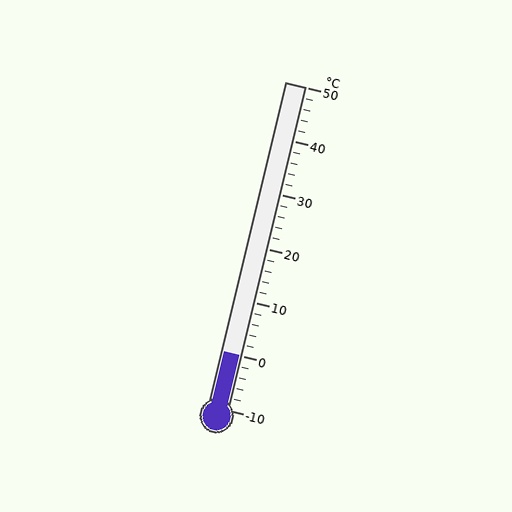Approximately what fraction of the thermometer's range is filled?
The thermometer is filled to approximately 15% of its range.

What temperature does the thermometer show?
The thermometer shows approximately 0°C.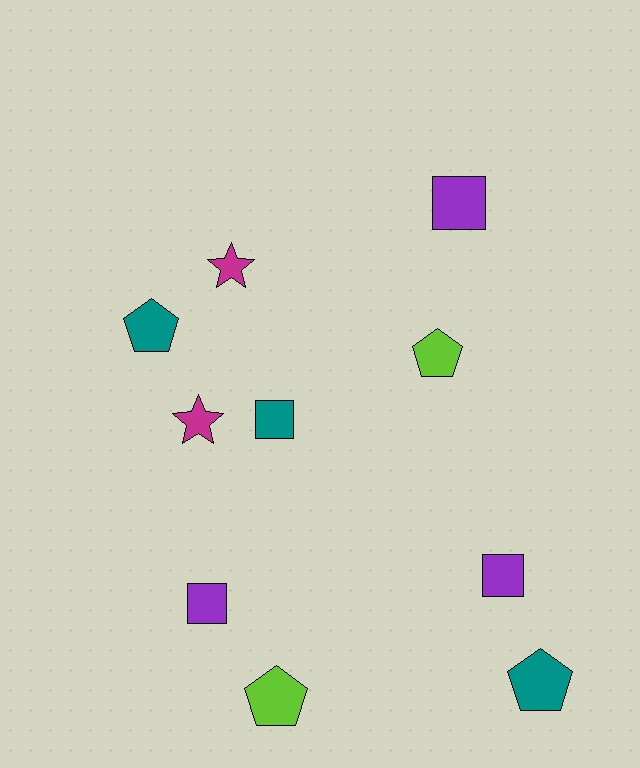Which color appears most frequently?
Teal, with 3 objects.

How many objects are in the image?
There are 10 objects.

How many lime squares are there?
There are no lime squares.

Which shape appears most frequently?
Pentagon, with 4 objects.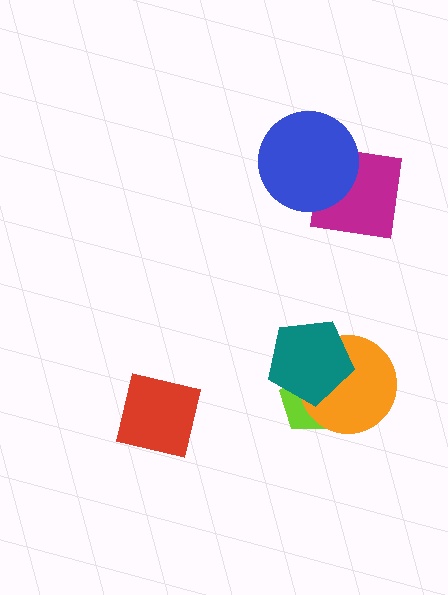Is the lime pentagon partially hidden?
Yes, it is partially covered by another shape.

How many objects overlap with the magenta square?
1 object overlaps with the magenta square.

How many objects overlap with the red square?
0 objects overlap with the red square.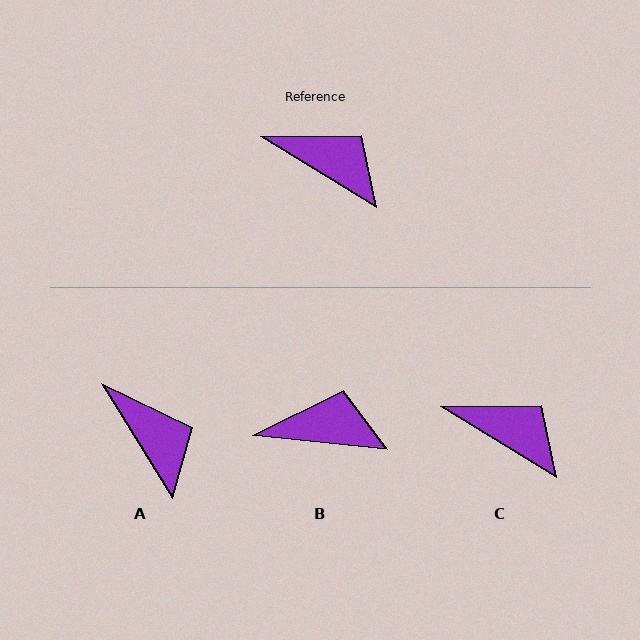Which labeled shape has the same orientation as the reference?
C.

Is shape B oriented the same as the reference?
No, it is off by about 26 degrees.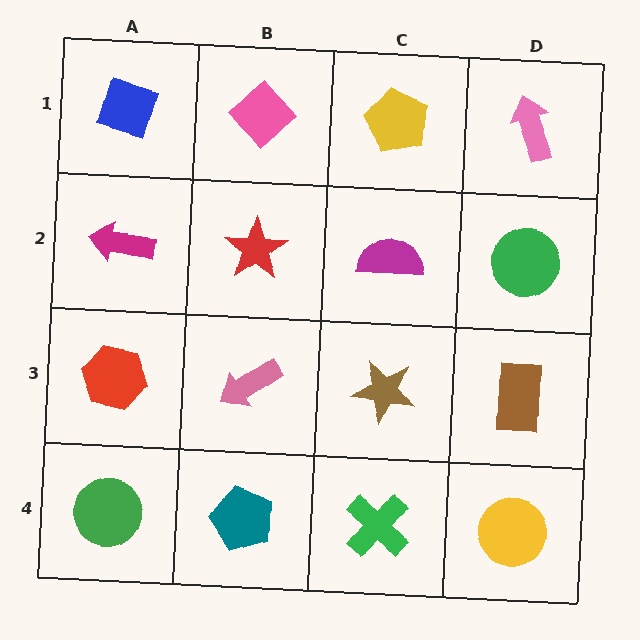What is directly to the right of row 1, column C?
A pink arrow.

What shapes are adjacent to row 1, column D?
A green circle (row 2, column D), a yellow pentagon (row 1, column C).